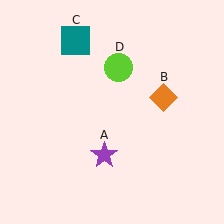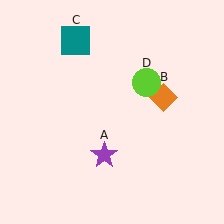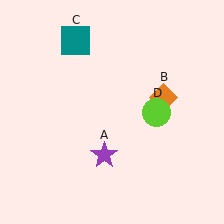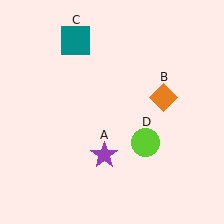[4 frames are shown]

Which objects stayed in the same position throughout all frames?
Purple star (object A) and orange diamond (object B) and teal square (object C) remained stationary.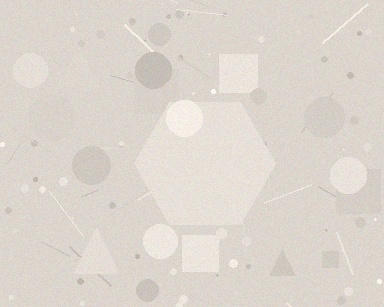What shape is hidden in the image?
A hexagon is hidden in the image.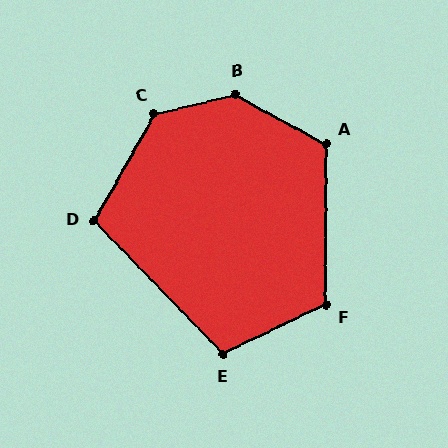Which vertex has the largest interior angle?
B, at approximately 138 degrees.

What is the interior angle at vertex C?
Approximately 133 degrees (obtuse).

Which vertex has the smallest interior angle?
D, at approximately 107 degrees.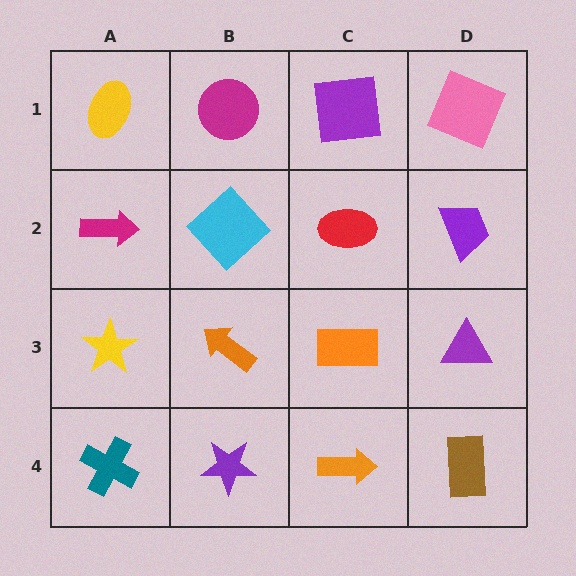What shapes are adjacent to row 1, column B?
A cyan diamond (row 2, column B), a yellow ellipse (row 1, column A), a purple square (row 1, column C).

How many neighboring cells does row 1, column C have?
3.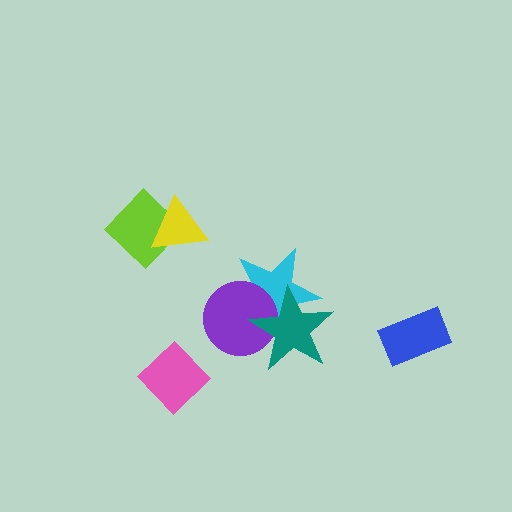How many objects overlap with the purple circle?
2 objects overlap with the purple circle.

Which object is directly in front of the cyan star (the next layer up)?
The purple circle is directly in front of the cyan star.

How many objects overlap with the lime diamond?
1 object overlaps with the lime diamond.